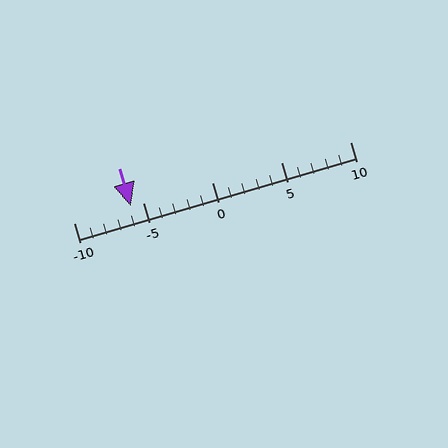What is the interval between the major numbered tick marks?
The major tick marks are spaced 5 units apart.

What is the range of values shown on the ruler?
The ruler shows values from -10 to 10.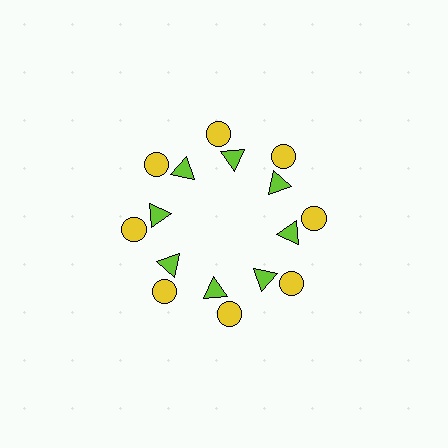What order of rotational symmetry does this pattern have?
This pattern has 8-fold rotational symmetry.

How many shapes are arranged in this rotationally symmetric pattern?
There are 16 shapes, arranged in 8 groups of 2.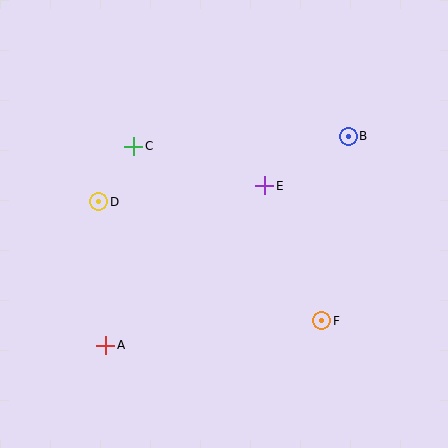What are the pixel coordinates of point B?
Point B is at (348, 136).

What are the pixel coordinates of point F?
Point F is at (322, 321).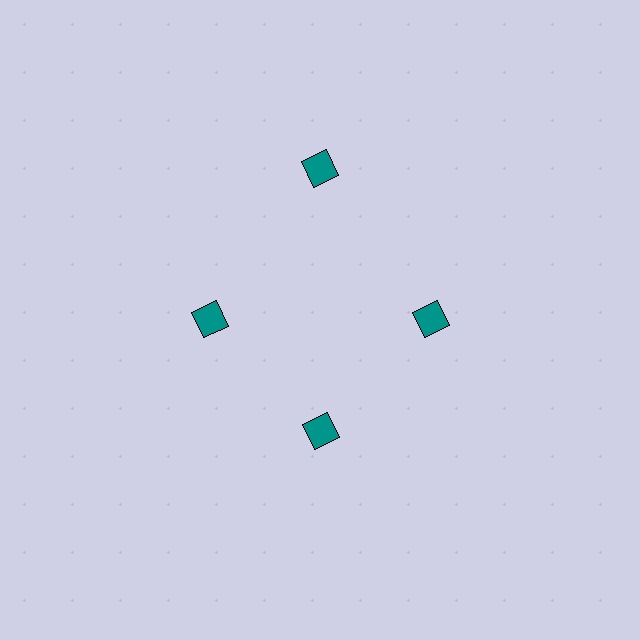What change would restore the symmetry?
The symmetry would be restored by moving it inward, back onto the ring so that all 4 squares sit at equal angles and equal distance from the center.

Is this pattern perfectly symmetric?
No. The 4 teal squares are arranged in a ring, but one element near the 12 o'clock position is pushed outward from the center, breaking the 4-fold rotational symmetry.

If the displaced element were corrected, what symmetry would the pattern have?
It would have 4-fold rotational symmetry — the pattern would map onto itself every 90 degrees.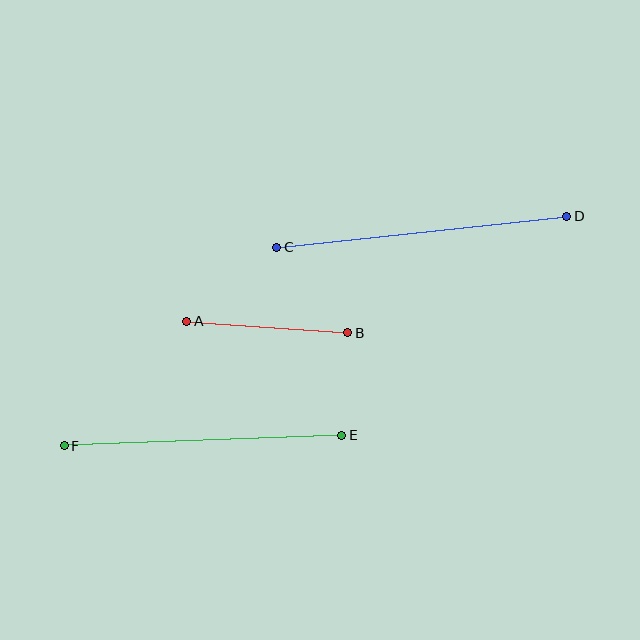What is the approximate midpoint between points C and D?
The midpoint is at approximately (422, 232) pixels.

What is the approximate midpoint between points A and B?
The midpoint is at approximately (267, 327) pixels.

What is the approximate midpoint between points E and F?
The midpoint is at approximately (203, 441) pixels.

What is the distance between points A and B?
The distance is approximately 161 pixels.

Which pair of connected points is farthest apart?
Points C and D are farthest apart.